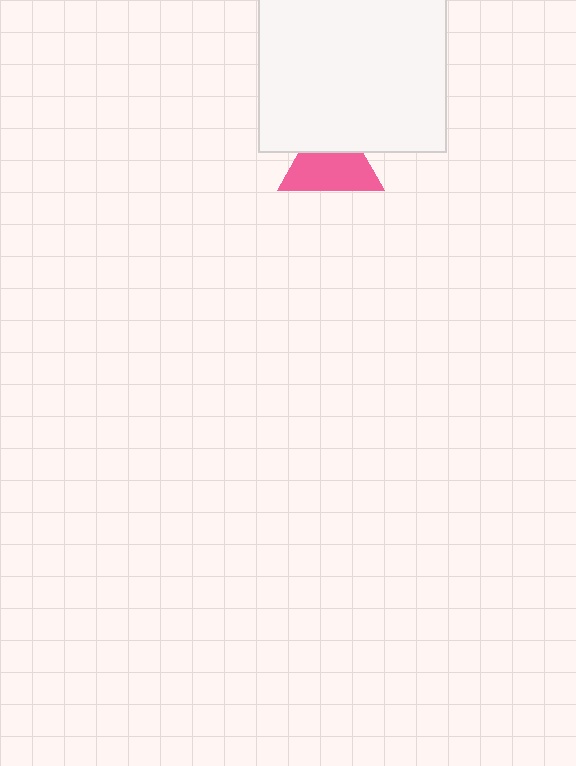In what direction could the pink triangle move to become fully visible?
The pink triangle could move down. That would shift it out from behind the white rectangle entirely.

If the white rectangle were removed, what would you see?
You would see the complete pink triangle.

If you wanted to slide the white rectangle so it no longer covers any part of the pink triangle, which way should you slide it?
Slide it up — that is the most direct way to separate the two shapes.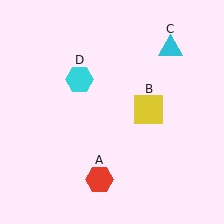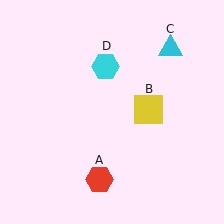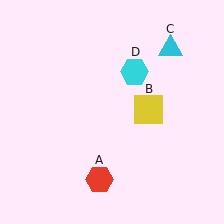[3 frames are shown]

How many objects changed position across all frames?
1 object changed position: cyan hexagon (object D).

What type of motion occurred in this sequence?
The cyan hexagon (object D) rotated clockwise around the center of the scene.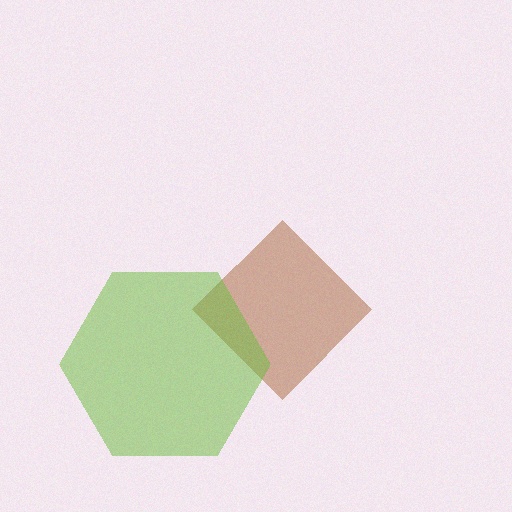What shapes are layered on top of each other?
The layered shapes are: a brown diamond, a lime hexagon.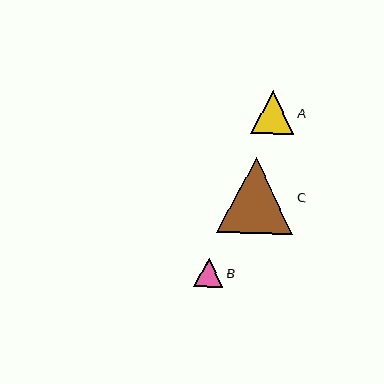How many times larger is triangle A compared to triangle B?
Triangle A is approximately 1.5 times the size of triangle B.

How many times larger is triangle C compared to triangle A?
Triangle C is approximately 1.8 times the size of triangle A.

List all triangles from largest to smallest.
From largest to smallest: C, A, B.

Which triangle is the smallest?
Triangle B is the smallest with a size of approximately 29 pixels.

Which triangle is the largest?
Triangle C is the largest with a size of approximately 76 pixels.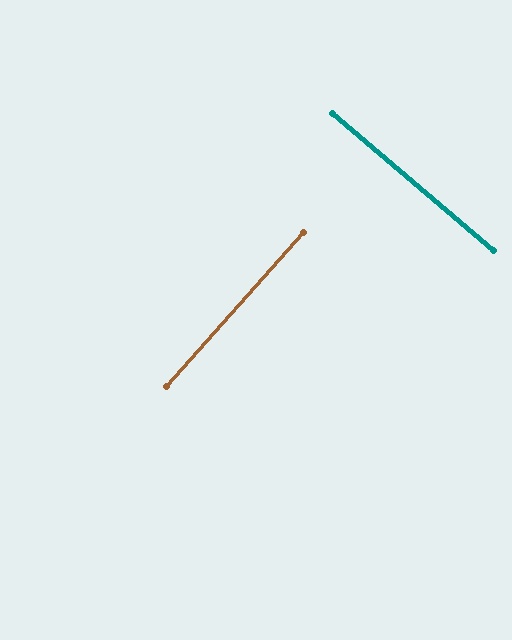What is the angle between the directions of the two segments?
Approximately 89 degrees.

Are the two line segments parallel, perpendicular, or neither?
Perpendicular — they meet at approximately 89°.